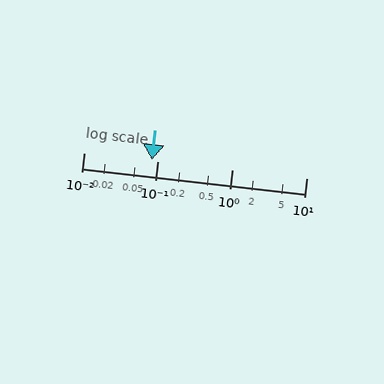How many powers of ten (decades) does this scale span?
The scale spans 3 decades, from 0.01 to 10.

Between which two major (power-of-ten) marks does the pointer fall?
The pointer is between 0.01 and 0.1.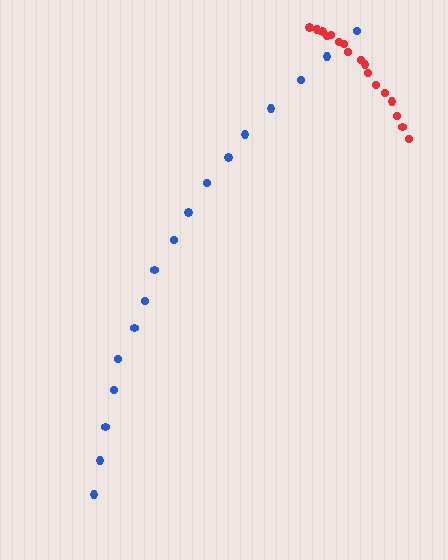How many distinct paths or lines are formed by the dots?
There are 2 distinct paths.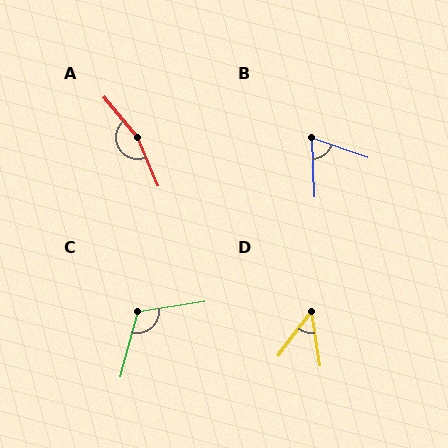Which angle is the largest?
A, at approximately 163 degrees.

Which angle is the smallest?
D, at approximately 45 degrees.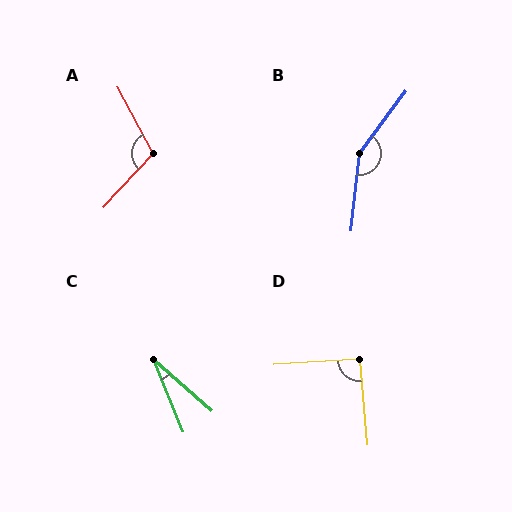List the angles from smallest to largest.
C (26°), D (91°), A (109°), B (149°).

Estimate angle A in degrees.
Approximately 109 degrees.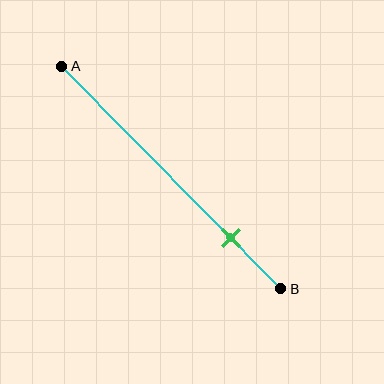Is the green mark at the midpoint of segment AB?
No, the mark is at about 75% from A, not at the 50% midpoint.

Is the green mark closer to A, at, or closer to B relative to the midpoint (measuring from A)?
The green mark is closer to point B than the midpoint of segment AB.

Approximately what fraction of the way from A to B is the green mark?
The green mark is approximately 75% of the way from A to B.